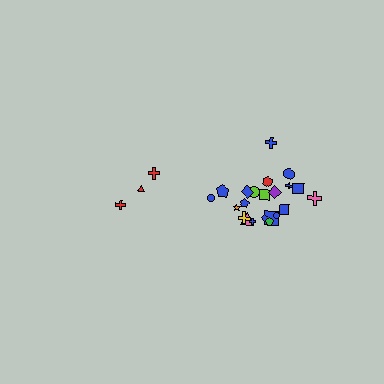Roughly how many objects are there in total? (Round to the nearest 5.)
Roughly 25 objects in total.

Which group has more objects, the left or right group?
The right group.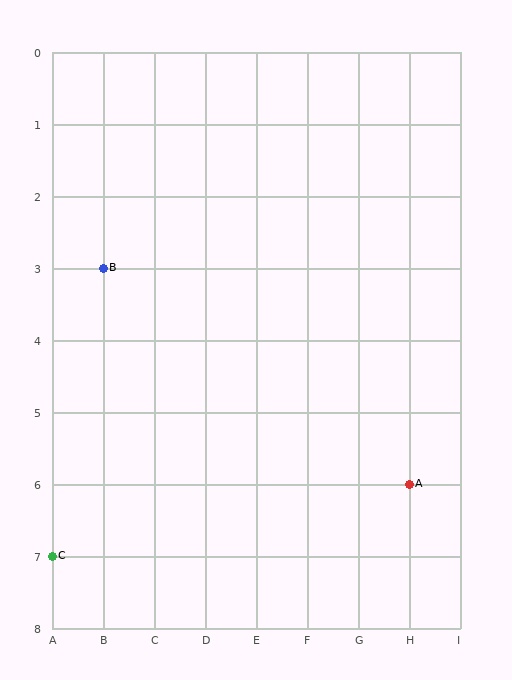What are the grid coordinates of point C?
Point C is at grid coordinates (A, 7).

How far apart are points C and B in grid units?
Points C and B are 1 column and 4 rows apart (about 4.1 grid units diagonally).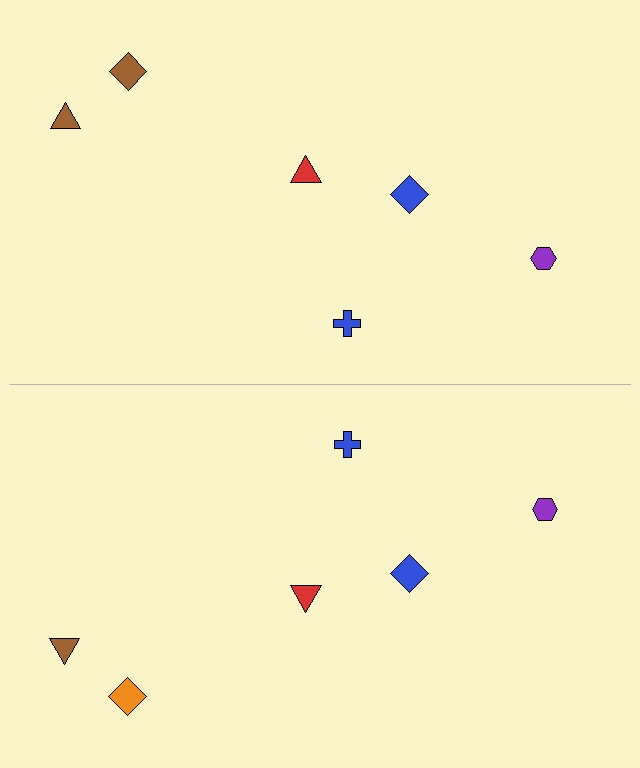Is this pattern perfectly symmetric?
No, the pattern is not perfectly symmetric. The orange diamond on the bottom side breaks the symmetry — its mirror counterpart is brown.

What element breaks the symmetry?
The orange diamond on the bottom side breaks the symmetry — its mirror counterpart is brown.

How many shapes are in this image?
There are 12 shapes in this image.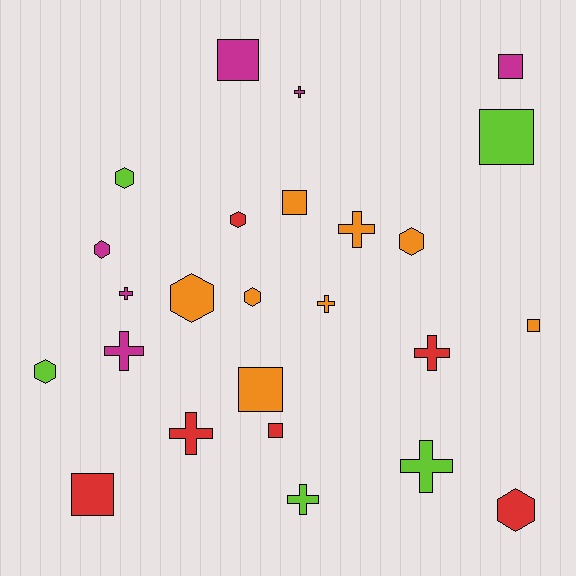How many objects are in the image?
There are 25 objects.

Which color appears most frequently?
Orange, with 8 objects.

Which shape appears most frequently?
Cross, with 9 objects.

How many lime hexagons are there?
There are 2 lime hexagons.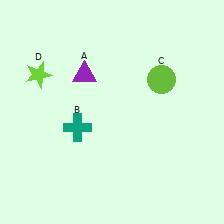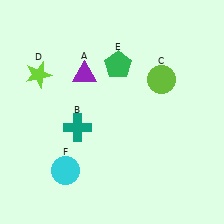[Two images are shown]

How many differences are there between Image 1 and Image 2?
There are 2 differences between the two images.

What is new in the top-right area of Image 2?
A green pentagon (E) was added in the top-right area of Image 2.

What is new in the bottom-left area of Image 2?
A cyan circle (F) was added in the bottom-left area of Image 2.